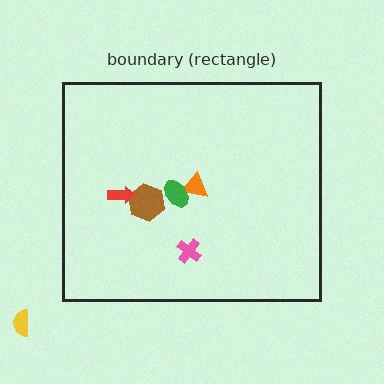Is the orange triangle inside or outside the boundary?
Inside.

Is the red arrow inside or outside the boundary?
Inside.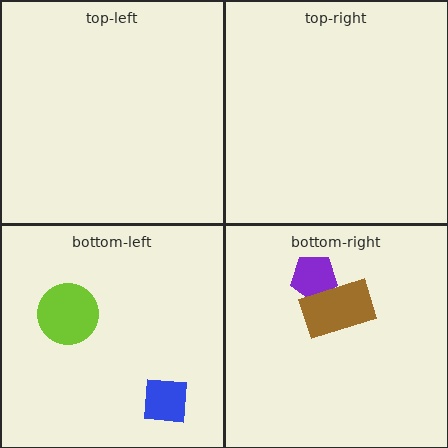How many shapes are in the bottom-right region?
2.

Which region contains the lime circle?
The bottom-left region.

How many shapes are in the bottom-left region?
2.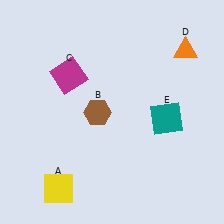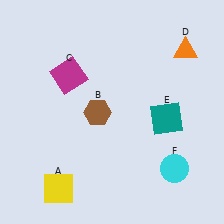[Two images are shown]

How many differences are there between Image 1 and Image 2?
There is 1 difference between the two images.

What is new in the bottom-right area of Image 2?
A cyan circle (F) was added in the bottom-right area of Image 2.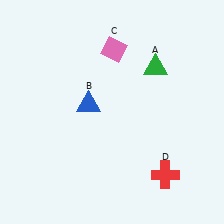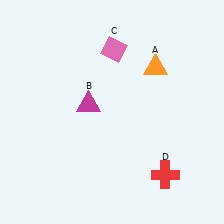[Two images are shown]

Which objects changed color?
A changed from green to orange. B changed from blue to magenta.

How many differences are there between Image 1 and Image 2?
There are 2 differences between the two images.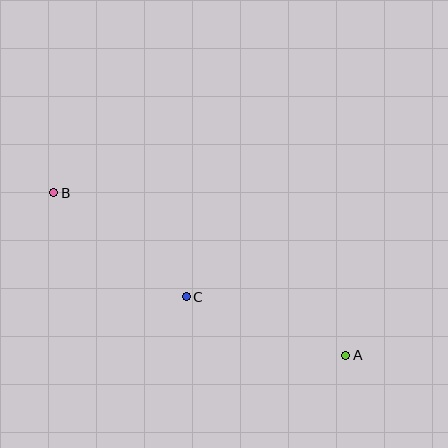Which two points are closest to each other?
Points B and C are closest to each other.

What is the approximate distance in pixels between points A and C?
The distance between A and C is approximately 170 pixels.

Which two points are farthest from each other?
Points A and B are farthest from each other.